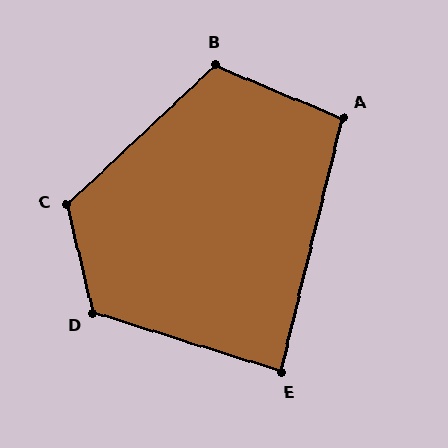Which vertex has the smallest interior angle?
E, at approximately 86 degrees.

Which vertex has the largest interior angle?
D, at approximately 121 degrees.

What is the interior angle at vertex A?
Approximately 99 degrees (obtuse).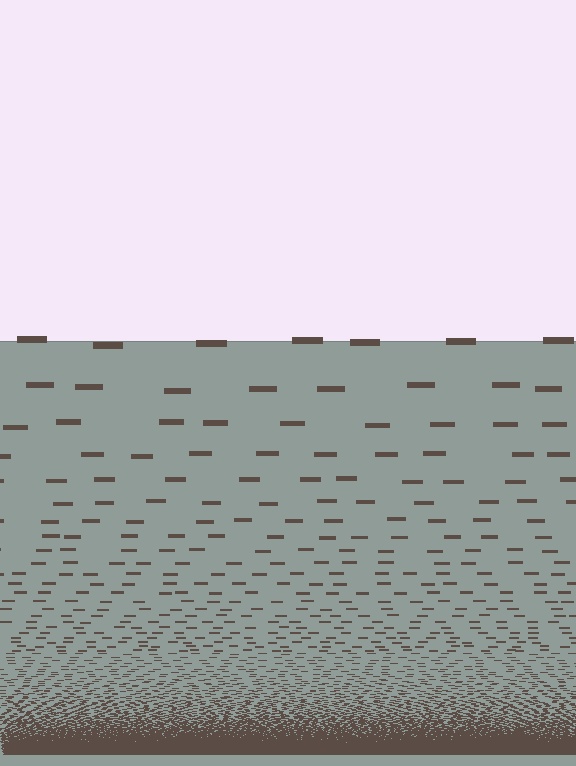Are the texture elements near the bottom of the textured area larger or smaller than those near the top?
Smaller. The gradient is inverted — elements near the bottom are smaller and denser.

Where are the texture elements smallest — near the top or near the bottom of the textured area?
Near the bottom.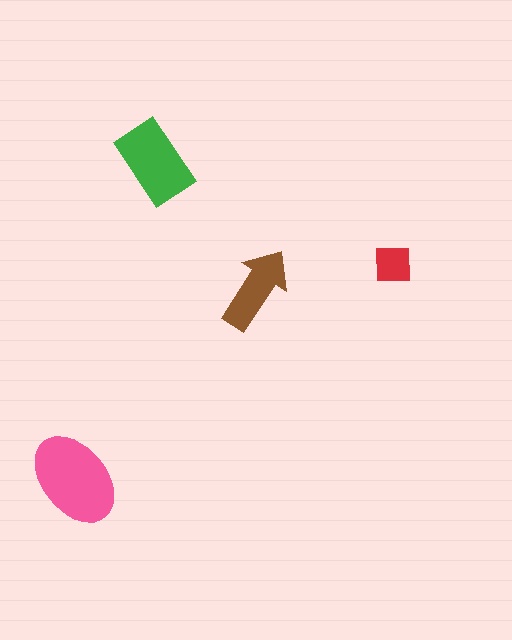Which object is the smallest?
The red square.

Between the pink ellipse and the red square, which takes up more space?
The pink ellipse.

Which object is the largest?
The pink ellipse.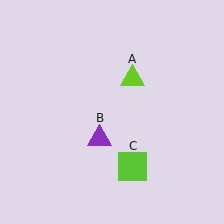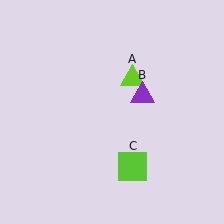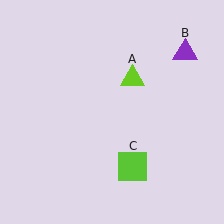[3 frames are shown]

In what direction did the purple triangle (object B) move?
The purple triangle (object B) moved up and to the right.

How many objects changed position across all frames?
1 object changed position: purple triangle (object B).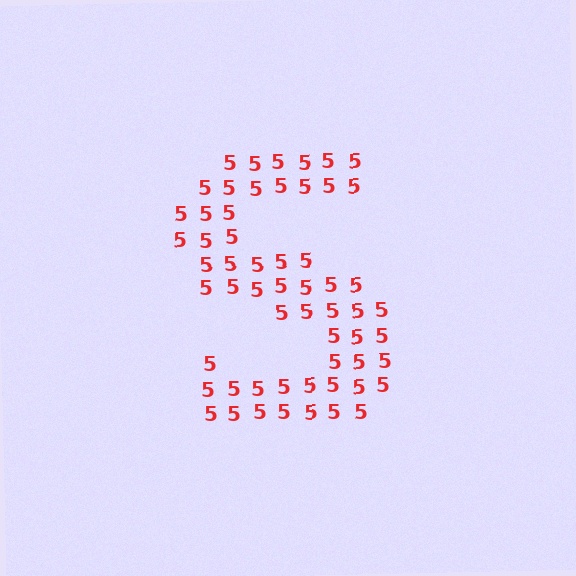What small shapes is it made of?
It is made of small digit 5's.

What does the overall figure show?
The overall figure shows the letter S.